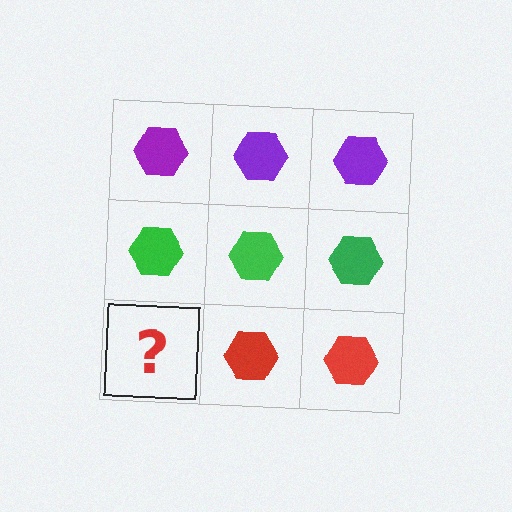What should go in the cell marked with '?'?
The missing cell should contain a red hexagon.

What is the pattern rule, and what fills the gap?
The rule is that each row has a consistent color. The gap should be filled with a red hexagon.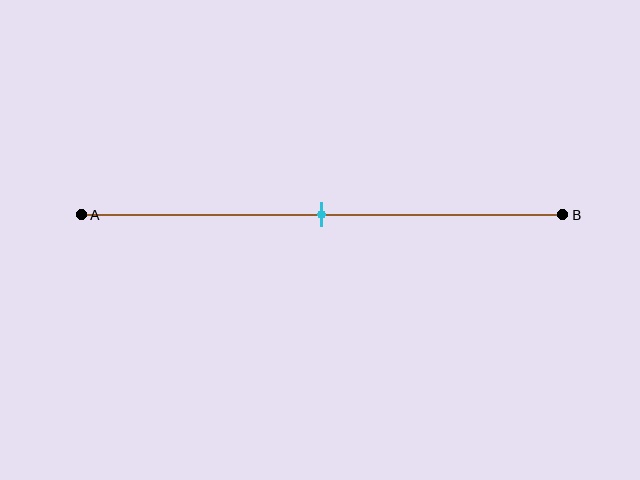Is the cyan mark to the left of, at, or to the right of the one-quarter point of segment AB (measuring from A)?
The cyan mark is to the right of the one-quarter point of segment AB.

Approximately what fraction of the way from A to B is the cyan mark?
The cyan mark is approximately 50% of the way from A to B.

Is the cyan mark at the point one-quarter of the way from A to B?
No, the mark is at about 50% from A, not at the 25% one-quarter point.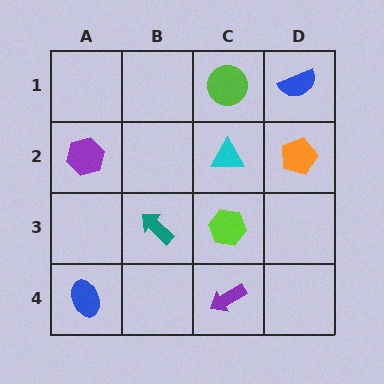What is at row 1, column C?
A lime circle.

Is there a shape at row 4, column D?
No, that cell is empty.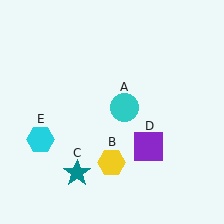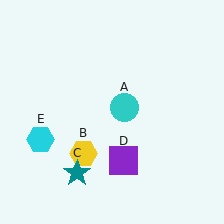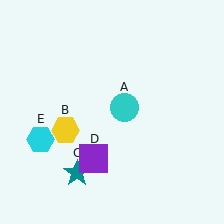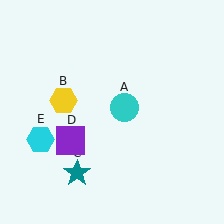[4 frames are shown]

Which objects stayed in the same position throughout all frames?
Cyan circle (object A) and teal star (object C) and cyan hexagon (object E) remained stationary.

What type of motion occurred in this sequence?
The yellow hexagon (object B), purple square (object D) rotated clockwise around the center of the scene.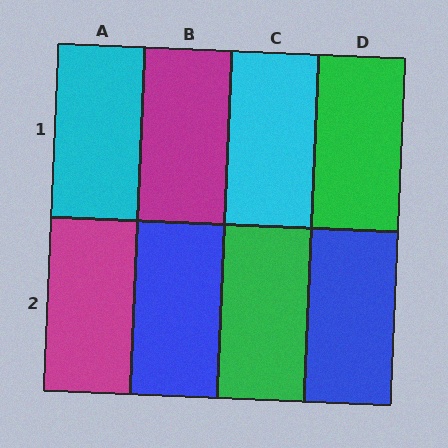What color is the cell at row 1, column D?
Green.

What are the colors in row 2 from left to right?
Magenta, blue, green, blue.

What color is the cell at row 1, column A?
Cyan.